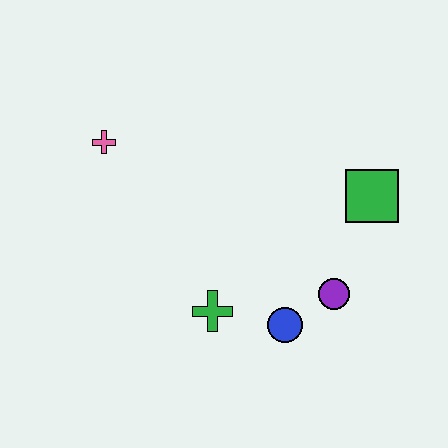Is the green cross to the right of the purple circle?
No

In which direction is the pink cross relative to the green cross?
The pink cross is above the green cross.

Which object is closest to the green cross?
The blue circle is closest to the green cross.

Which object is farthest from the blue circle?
The pink cross is farthest from the blue circle.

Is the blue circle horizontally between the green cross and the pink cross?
No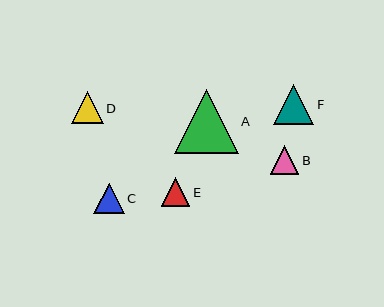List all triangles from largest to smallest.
From largest to smallest: A, F, D, C, E, B.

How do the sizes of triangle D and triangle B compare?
Triangle D and triangle B are approximately the same size.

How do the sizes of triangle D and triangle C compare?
Triangle D and triangle C are approximately the same size.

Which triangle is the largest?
Triangle A is the largest with a size of approximately 63 pixels.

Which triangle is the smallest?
Triangle B is the smallest with a size of approximately 29 pixels.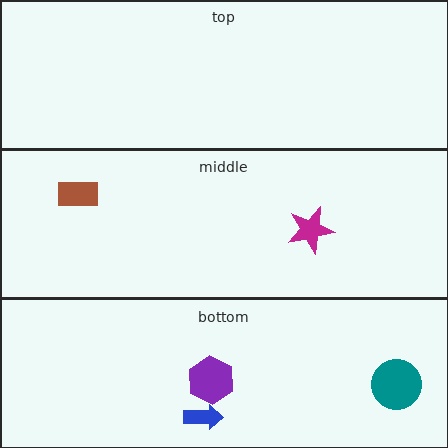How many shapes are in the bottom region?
3.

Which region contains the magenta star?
The middle region.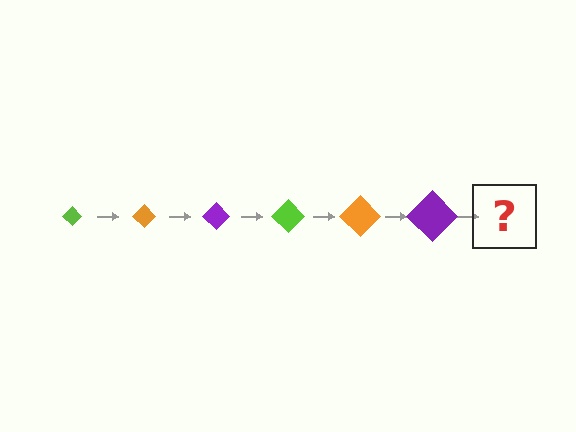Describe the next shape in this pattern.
It should be a lime diamond, larger than the previous one.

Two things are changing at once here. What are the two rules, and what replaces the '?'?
The two rules are that the diamond grows larger each step and the color cycles through lime, orange, and purple. The '?' should be a lime diamond, larger than the previous one.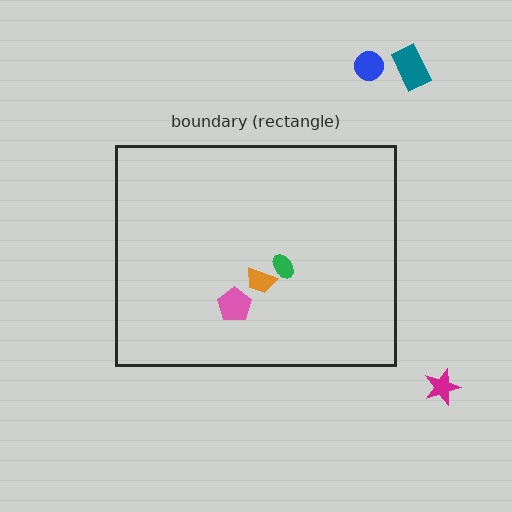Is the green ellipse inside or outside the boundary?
Inside.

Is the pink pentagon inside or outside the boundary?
Inside.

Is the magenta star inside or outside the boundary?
Outside.